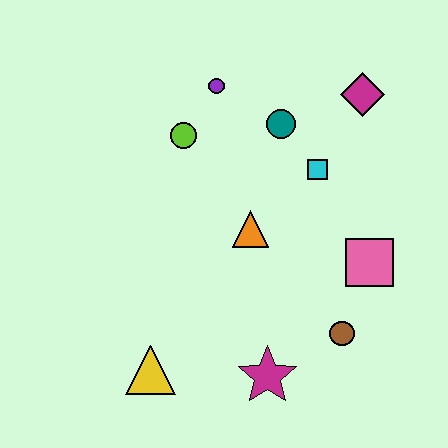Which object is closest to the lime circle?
The purple circle is closest to the lime circle.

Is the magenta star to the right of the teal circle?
No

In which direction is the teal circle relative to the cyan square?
The teal circle is above the cyan square.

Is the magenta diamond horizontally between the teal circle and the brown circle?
No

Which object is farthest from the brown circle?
The purple circle is farthest from the brown circle.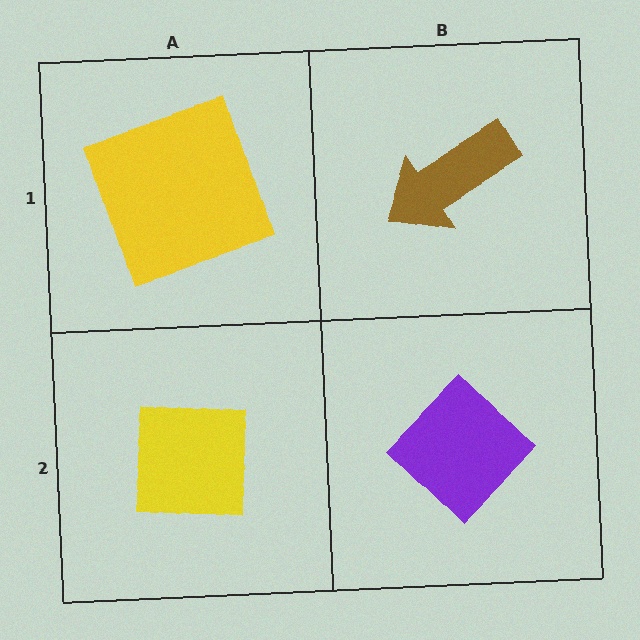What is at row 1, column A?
A yellow square.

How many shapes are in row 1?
2 shapes.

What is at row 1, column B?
A brown arrow.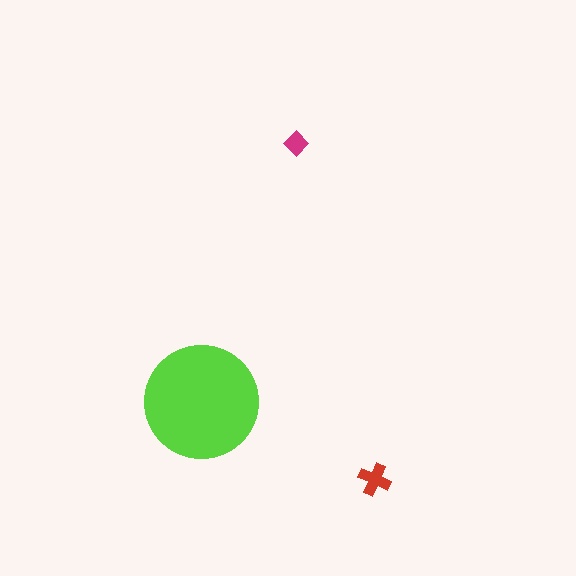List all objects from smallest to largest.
The magenta diamond, the red cross, the lime circle.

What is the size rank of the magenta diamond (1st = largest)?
3rd.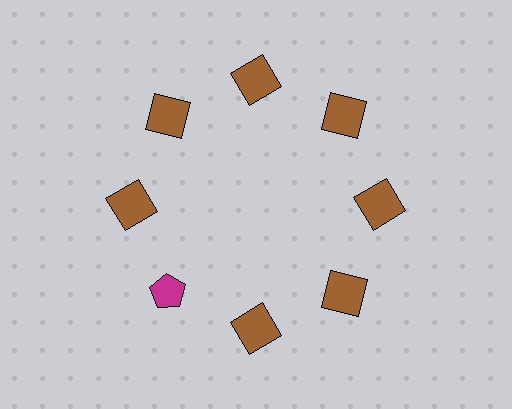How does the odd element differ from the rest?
It differs in both color (magenta instead of brown) and shape (pentagon instead of square).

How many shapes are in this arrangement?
There are 8 shapes arranged in a ring pattern.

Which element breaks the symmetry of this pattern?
The magenta pentagon at roughly the 8 o'clock position breaks the symmetry. All other shapes are brown squares.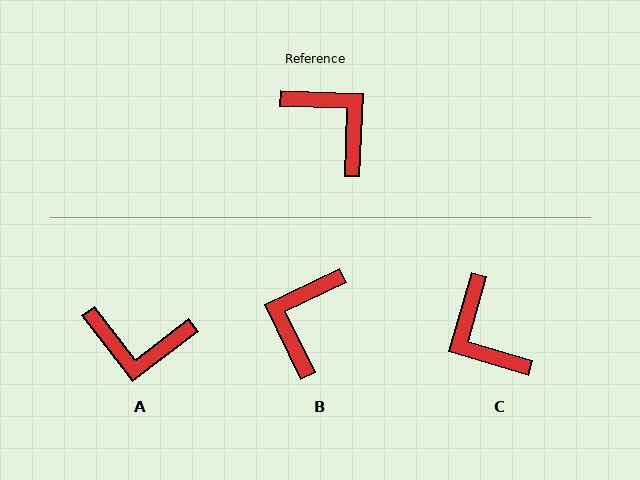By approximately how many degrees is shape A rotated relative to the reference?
Approximately 140 degrees clockwise.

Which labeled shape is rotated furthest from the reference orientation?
C, about 166 degrees away.